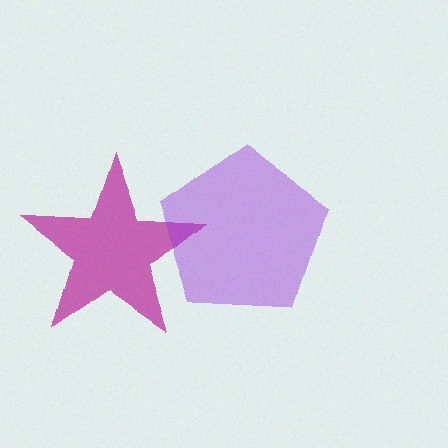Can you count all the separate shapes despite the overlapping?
Yes, there are 2 separate shapes.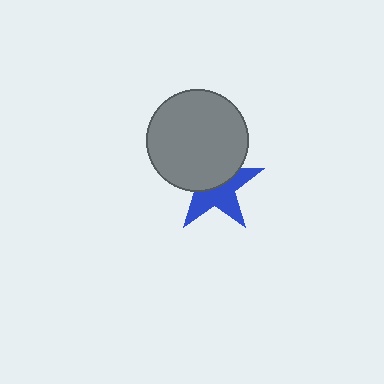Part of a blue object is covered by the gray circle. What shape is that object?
It is a star.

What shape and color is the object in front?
The object in front is a gray circle.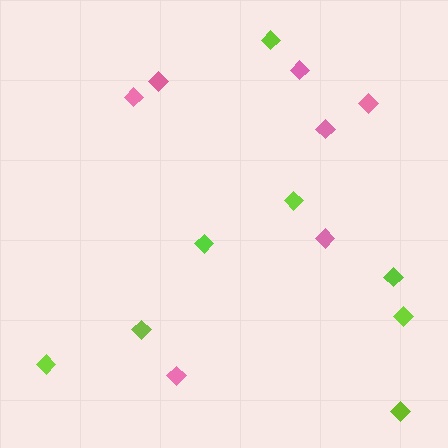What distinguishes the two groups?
There are 2 groups: one group of pink diamonds (7) and one group of lime diamonds (8).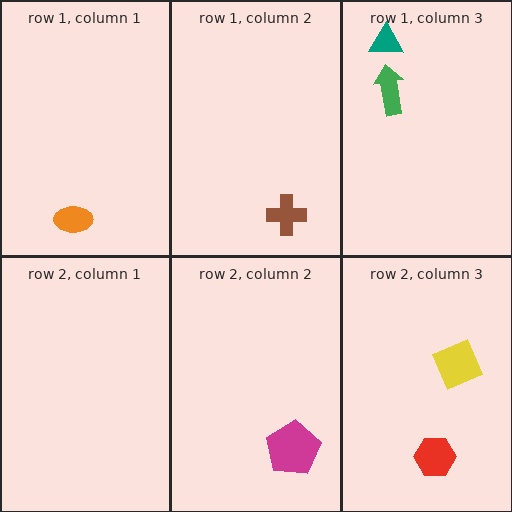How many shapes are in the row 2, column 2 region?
1.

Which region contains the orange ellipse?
The row 1, column 1 region.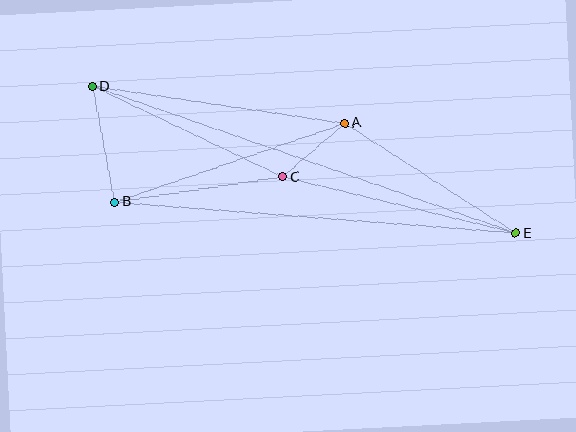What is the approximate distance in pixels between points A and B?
The distance between A and B is approximately 243 pixels.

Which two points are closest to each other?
Points A and C are closest to each other.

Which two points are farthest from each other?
Points D and E are farthest from each other.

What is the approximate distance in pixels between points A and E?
The distance between A and E is approximately 204 pixels.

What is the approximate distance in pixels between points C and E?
The distance between C and E is approximately 240 pixels.